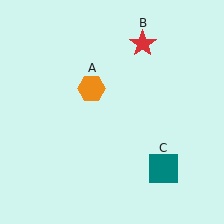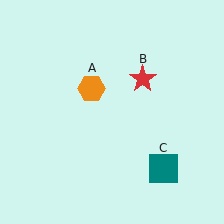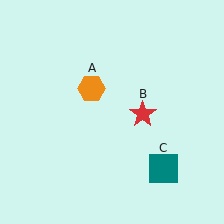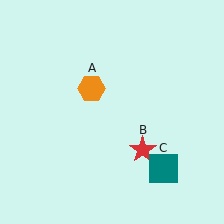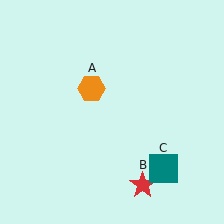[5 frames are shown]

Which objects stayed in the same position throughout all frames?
Orange hexagon (object A) and teal square (object C) remained stationary.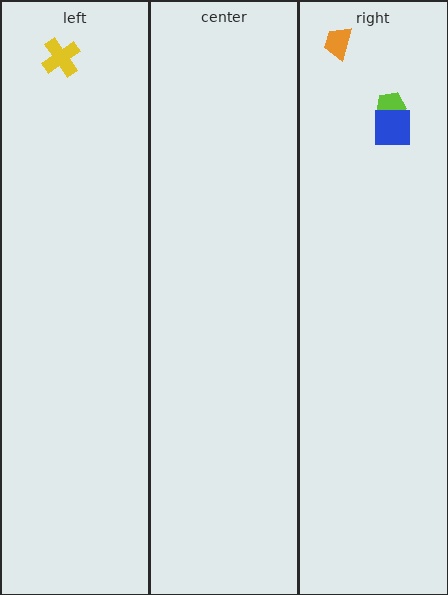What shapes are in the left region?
The yellow cross.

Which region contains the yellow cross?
The left region.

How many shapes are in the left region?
1.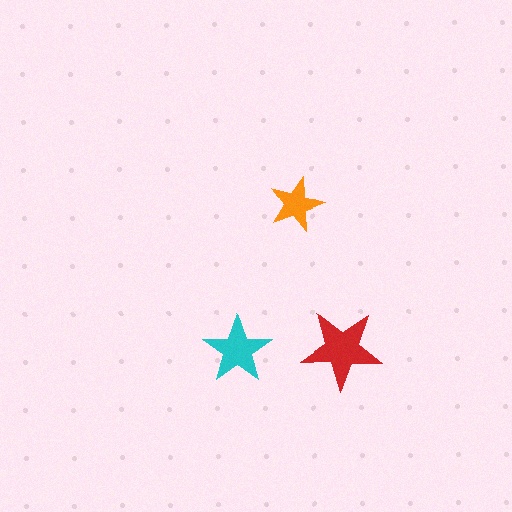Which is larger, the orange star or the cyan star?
The cyan one.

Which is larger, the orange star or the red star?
The red one.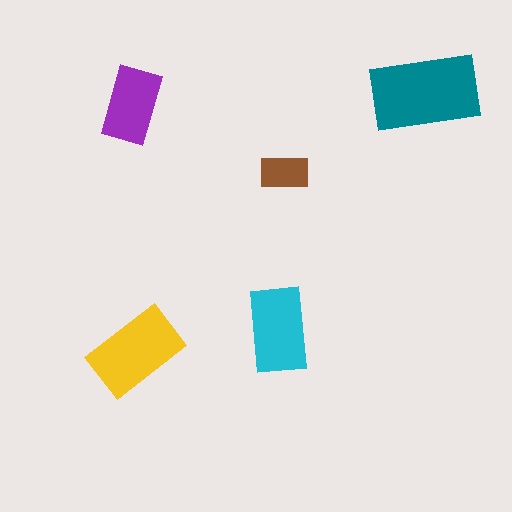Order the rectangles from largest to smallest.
the teal one, the yellow one, the cyan one, the purple one, the brown one.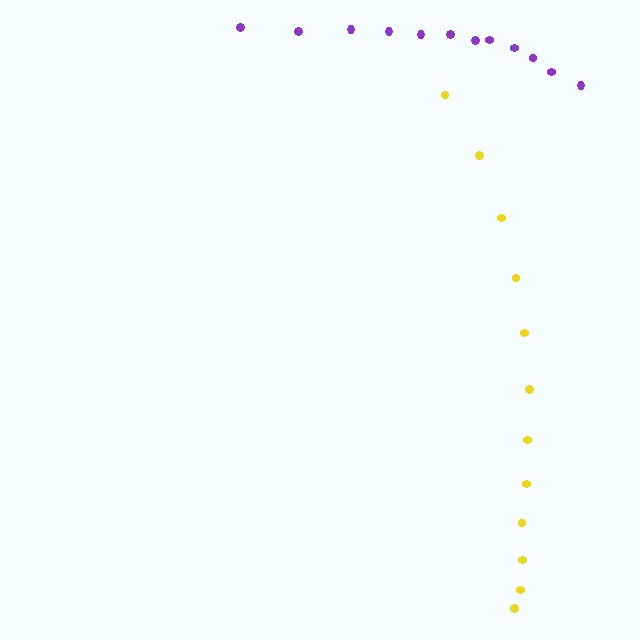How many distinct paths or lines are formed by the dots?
There are 2 distinct paths.